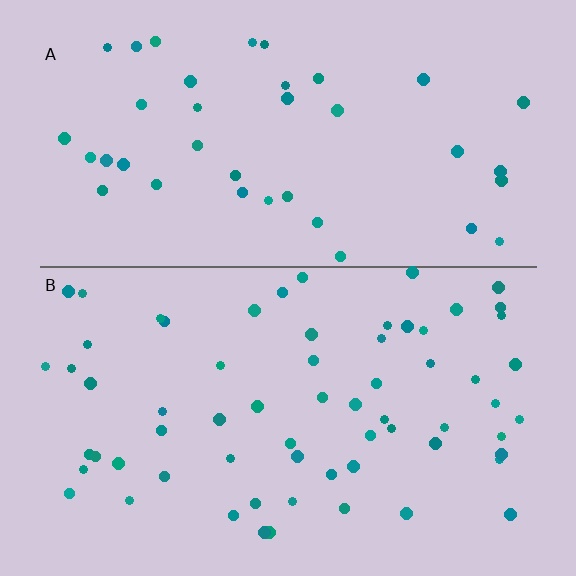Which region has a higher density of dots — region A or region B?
B (the bottom).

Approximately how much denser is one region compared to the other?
Approximately 1.6× — region B over region A.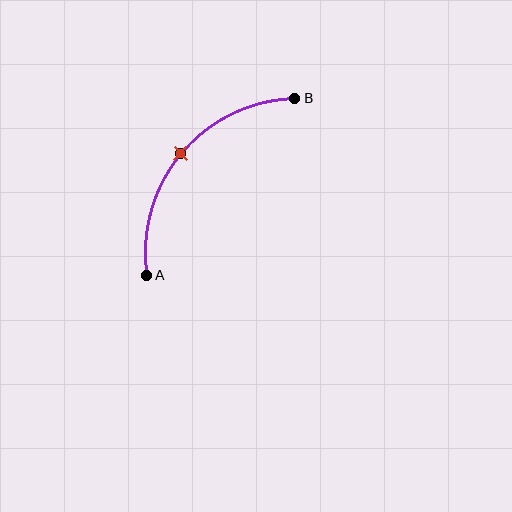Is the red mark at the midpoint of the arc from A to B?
Yes. The red mark lies on the arc at equal arc-length from both A and B — it is the arc midpoint.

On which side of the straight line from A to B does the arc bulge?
The arc bulges above and to the left of the straight line connecting A and B.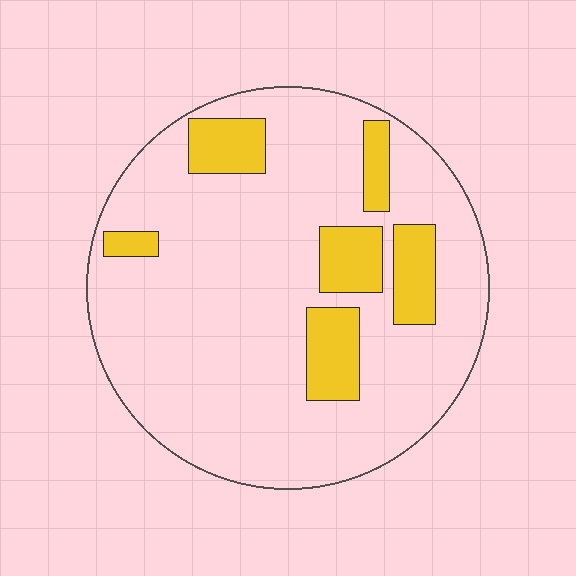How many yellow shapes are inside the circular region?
6.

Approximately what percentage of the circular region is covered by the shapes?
Approximately 15%.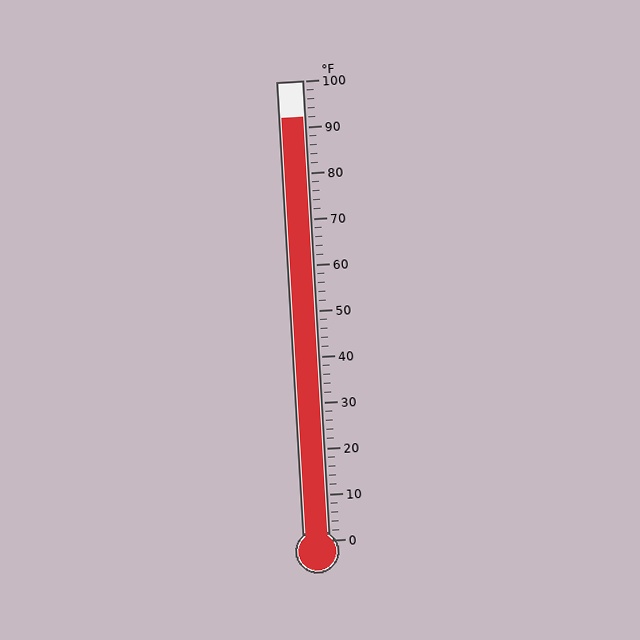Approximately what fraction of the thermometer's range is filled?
The thermometer is filled to approximately 90% of its range.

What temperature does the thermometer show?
The thermometer shows approximately 92°F.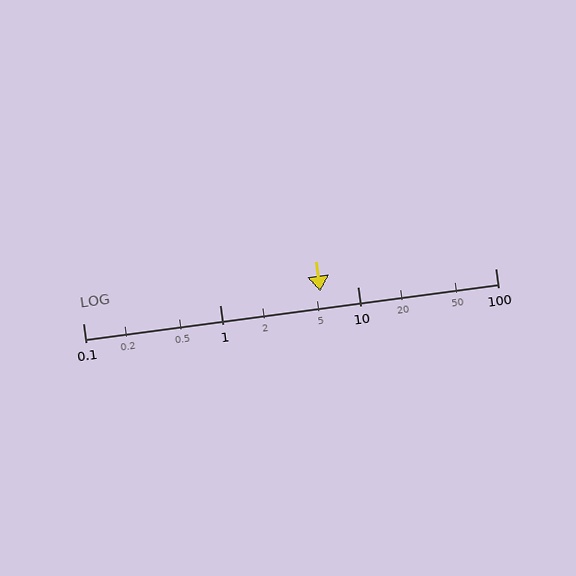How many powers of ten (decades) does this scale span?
The scale spans 3 decades, from 0.1 to 100.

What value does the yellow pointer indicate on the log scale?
The pointer indicates approximately 5.3.